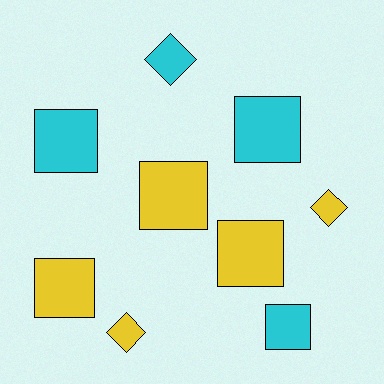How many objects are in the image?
There are 9 objects.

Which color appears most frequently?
Yellow, with 5 objects.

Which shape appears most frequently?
Square, with 6 objects.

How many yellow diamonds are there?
There are 2 yellow diamonds.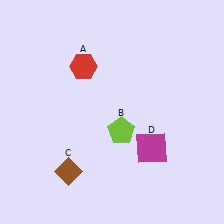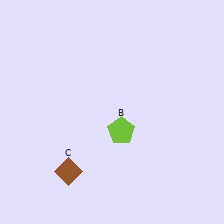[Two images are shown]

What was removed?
The red hexagon (A), the magenta square (D) were removed in Image 2.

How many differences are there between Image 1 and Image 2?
There are 2 differences between the two images.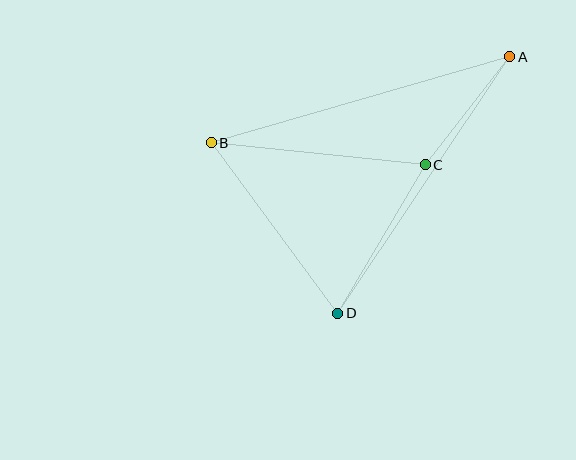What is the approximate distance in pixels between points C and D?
The distance between C and D is approximately 172 pixels.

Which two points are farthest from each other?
Points A and B are farthest from each other.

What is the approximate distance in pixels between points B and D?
The distance between B and D is approximately 212 pixels.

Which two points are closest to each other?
Points A and C are closest to each other.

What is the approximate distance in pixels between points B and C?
The distance between B and C is approximately 215 pixels.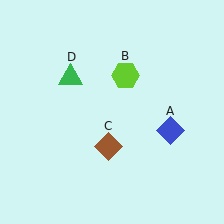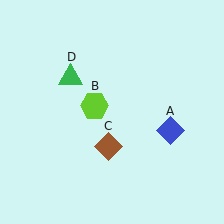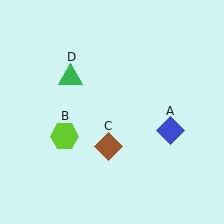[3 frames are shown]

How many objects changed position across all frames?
1 object changed position: lime hexagon (object B).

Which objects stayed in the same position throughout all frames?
Blue diamond (object A) and brown diamond (object C) and green triangle (object D) remained stationary.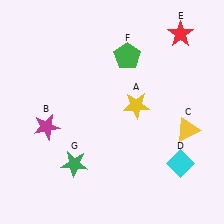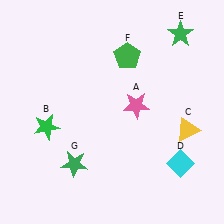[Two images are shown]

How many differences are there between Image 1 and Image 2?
There are 3 differences between the two images.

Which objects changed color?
A changed from yellow to pink. B changed from magenta to green. E changed from red to green.